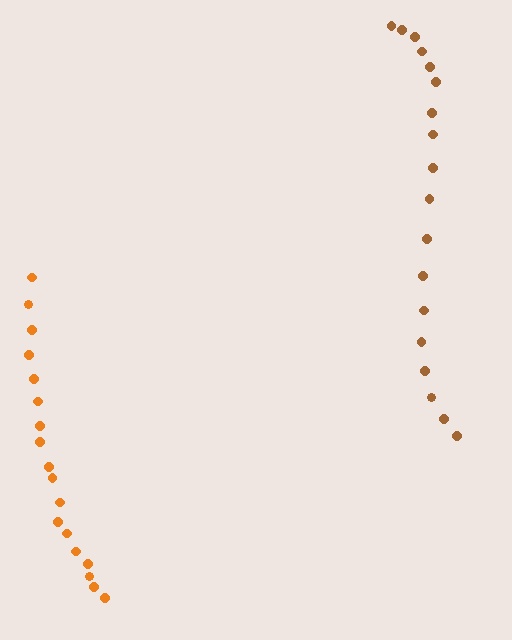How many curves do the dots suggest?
There are 2 distinct paths.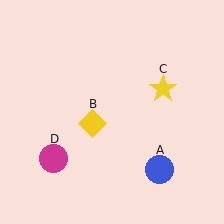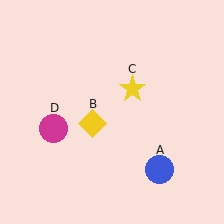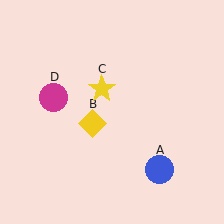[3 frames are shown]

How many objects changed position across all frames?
2 objects changed position: yellow star (object C), magenta circle (object D).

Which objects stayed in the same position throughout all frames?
Blue circle (object A) and yellow diamond (object B) remained stationary.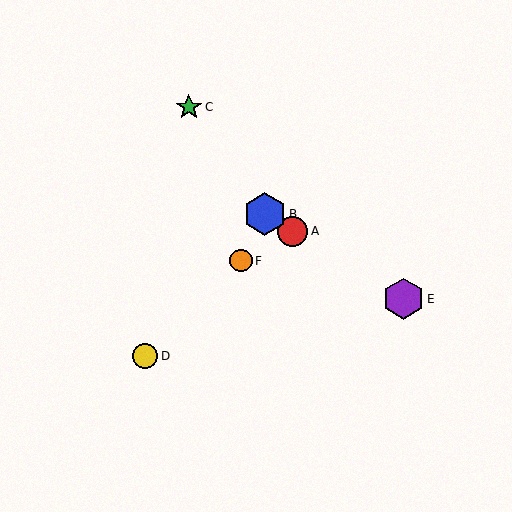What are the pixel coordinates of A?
Object A is at (293, 231).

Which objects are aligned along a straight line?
Objects A, B, E are aligned along a straight line.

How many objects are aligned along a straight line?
3 objects (A, B, E) are aligned along a straight line.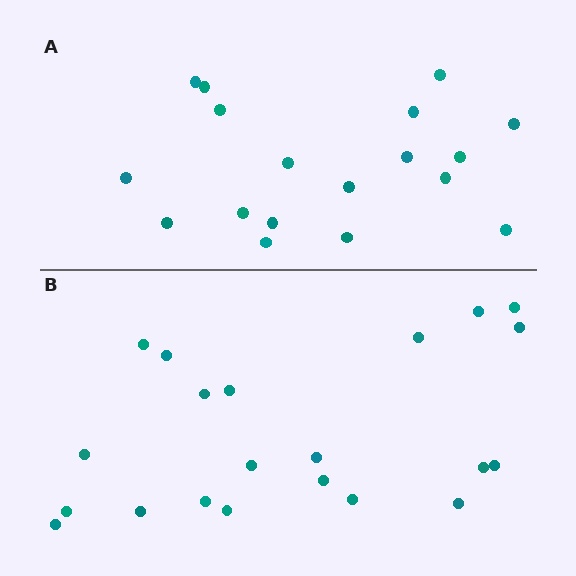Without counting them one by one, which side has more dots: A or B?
Region B (the bottom region) has more dots.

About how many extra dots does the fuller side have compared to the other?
Region B has just a few more — roughly 2 or 3 more dots than region A.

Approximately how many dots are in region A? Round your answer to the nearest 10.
About 20 dots. (The exact count is 18, which rounds to 20.)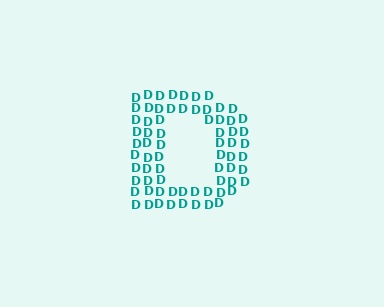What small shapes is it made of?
It is made of small letter D's.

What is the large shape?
The large shape is the letter D.